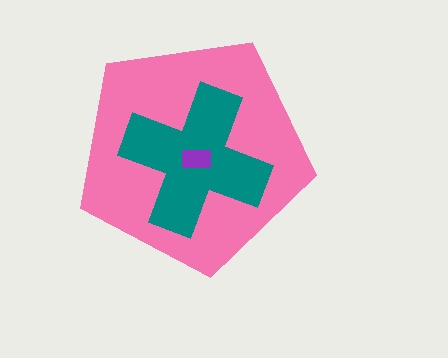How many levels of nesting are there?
3.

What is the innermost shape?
The purple rectangle.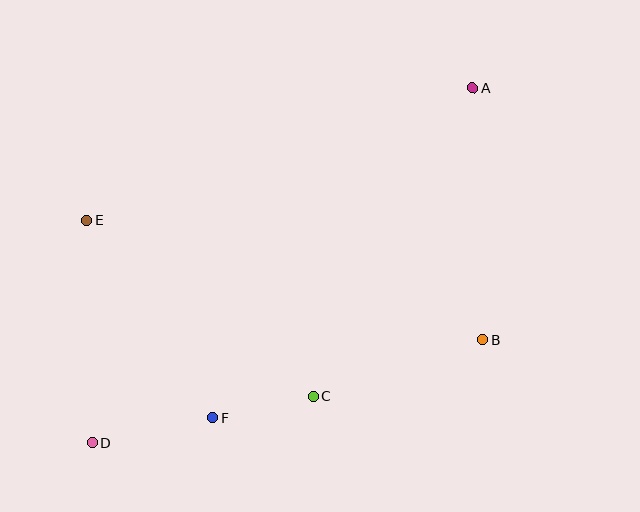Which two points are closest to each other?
Points C and F are closest to each other.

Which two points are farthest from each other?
Points A and D are farthest from each other.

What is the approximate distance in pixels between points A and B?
The distance between A and B is approximately 251 pixels.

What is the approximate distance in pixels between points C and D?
The distance between C and D is approximately 226 pixels.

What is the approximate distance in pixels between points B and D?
The distance between B and D is approximately 404 pixels.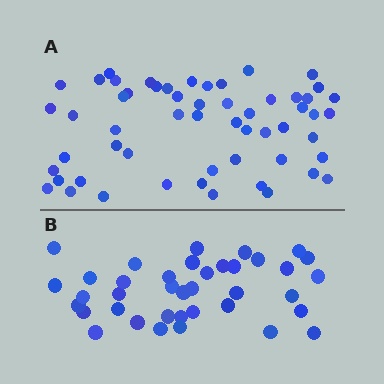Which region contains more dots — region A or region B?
Region A (the top region) has more dots.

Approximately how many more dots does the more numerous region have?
Region A has approximately 20 more dots than region B.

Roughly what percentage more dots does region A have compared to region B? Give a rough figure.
About 45% more.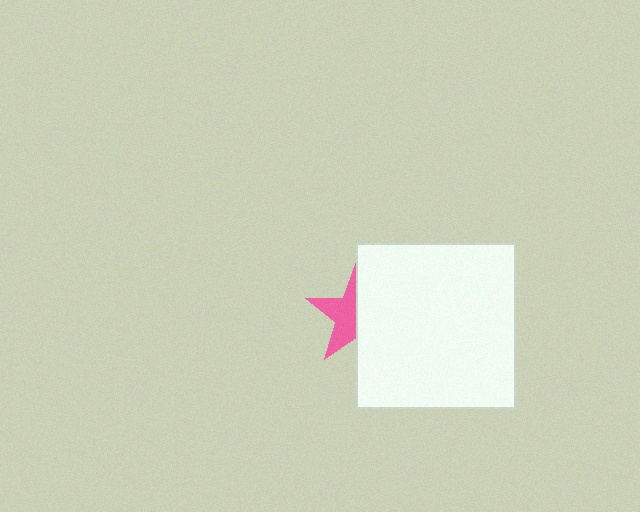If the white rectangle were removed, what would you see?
You would see the complete pink star.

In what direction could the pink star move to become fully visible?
The pink star could move left. That would shift it out from behind the white rectangle entirely.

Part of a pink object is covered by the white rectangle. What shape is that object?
It is a star.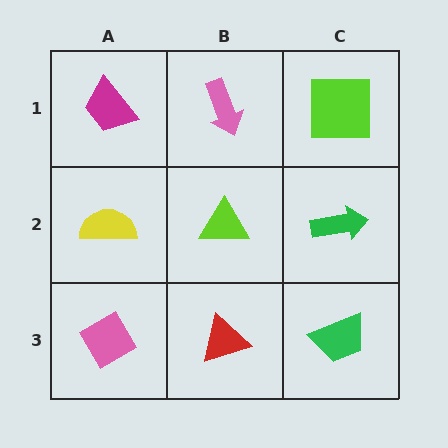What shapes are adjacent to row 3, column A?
A yellow semicircle (row 2, column A), a red triangle (row 3, column B).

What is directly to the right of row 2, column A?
A lime triangle.